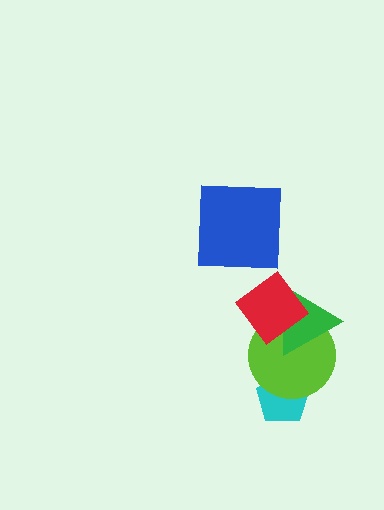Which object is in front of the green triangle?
The red diamond is in front of the green triangle.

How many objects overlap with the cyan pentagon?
1 object overlaps with the cyan pentagon.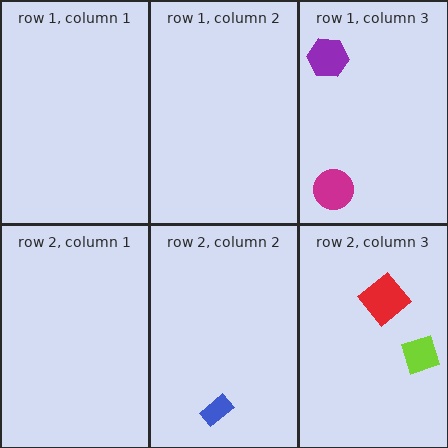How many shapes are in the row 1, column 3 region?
2.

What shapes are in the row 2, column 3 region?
The lime diamond, the red diamond.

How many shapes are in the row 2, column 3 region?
2.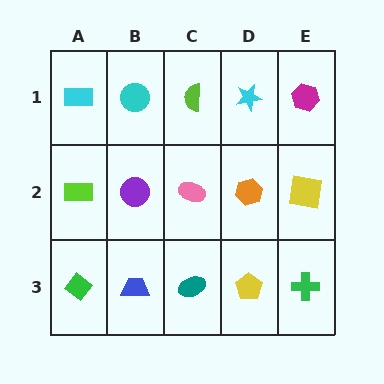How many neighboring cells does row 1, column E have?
2.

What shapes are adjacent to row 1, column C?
A pink ellipse (row 2, column C), a cyan circle (row 1, column B), a cyan star (row 1, column D).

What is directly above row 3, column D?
An orange hexagon.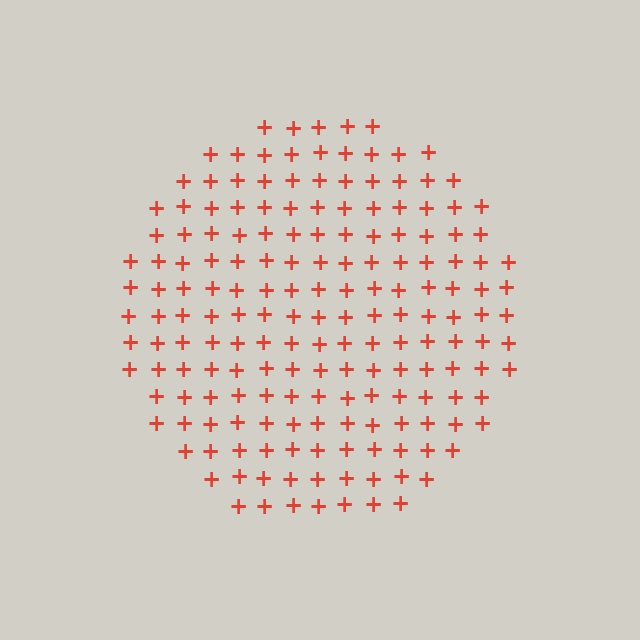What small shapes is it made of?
It is made of small plus signs.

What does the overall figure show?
The overall figure shows a circle.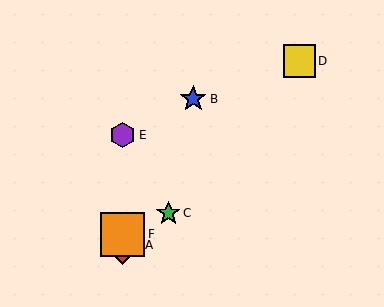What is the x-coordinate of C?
Object C is at x≈168.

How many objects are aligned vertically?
3 objects (A, E, F) are aligned vertically.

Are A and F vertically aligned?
Yes, both are at x≈123.